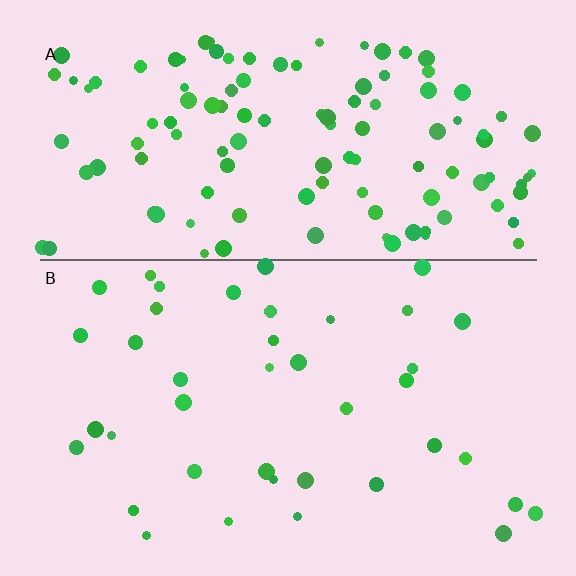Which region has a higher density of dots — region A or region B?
A (the top).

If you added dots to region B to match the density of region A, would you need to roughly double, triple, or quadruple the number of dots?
Approximately triple.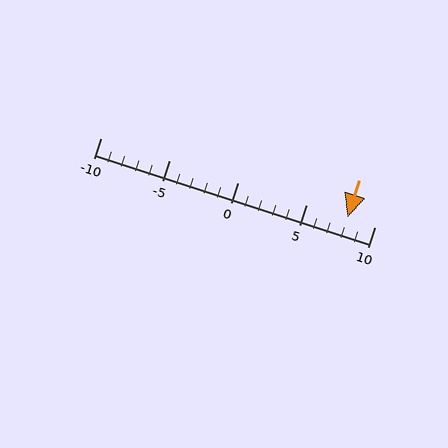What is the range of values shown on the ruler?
The ruler shows values from -10 to 10.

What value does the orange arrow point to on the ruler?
The orange arrow points to approximately 8.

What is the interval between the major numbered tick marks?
The major tick marks are spaced 5 units apart.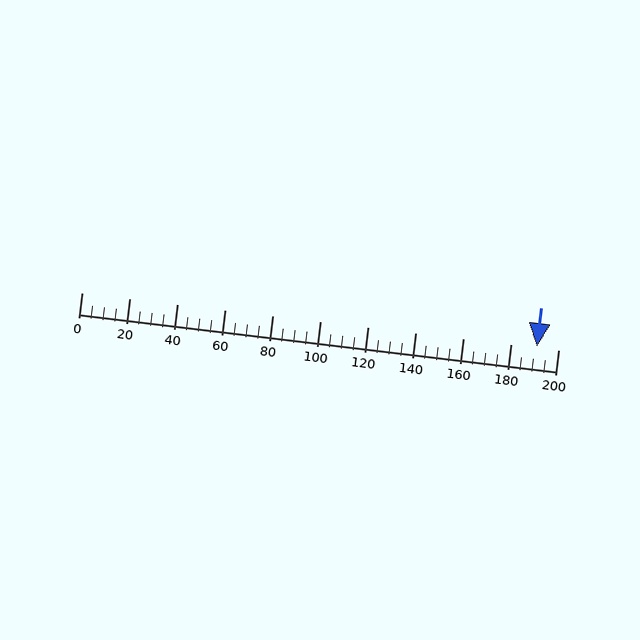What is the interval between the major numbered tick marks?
The major tick marks are spaced 20 units apart.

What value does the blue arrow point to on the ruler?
The blue arrow points to approximately 191.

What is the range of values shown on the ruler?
The ruler shows values from 0 to 200.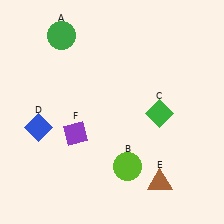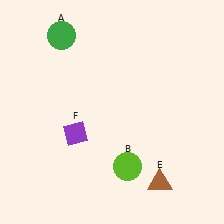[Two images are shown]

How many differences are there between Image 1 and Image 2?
There are 2 differences between the two images.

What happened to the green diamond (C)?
The green diamond (C) was removed in Image 2. It was in the bottom-right area of Image 1.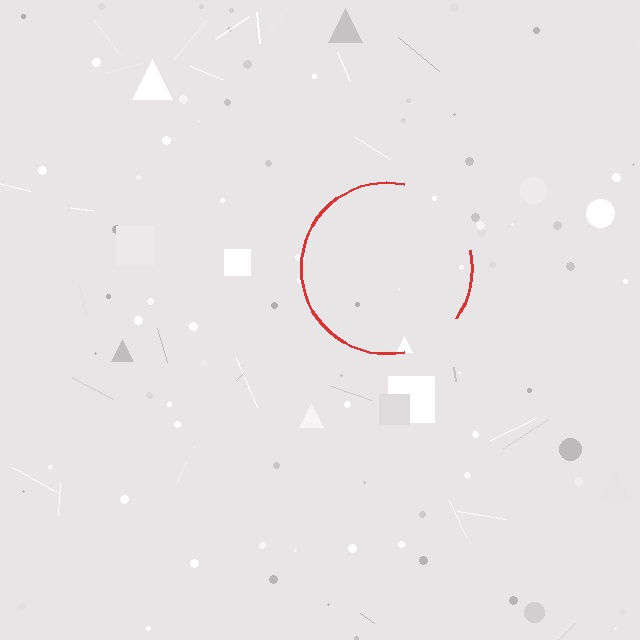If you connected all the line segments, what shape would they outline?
They would outline a circle.